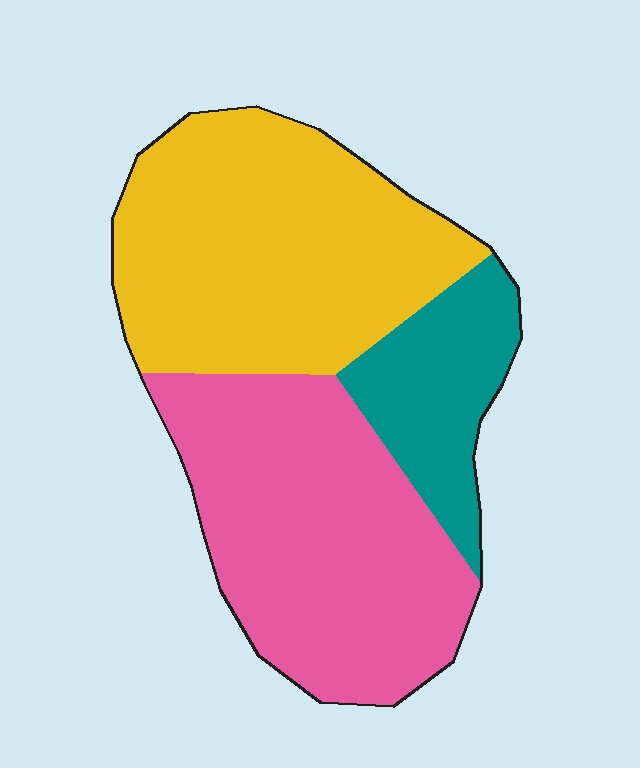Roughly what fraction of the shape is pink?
Pink covers roughly 40% of the shape.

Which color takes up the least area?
Teal, at roughly 15%.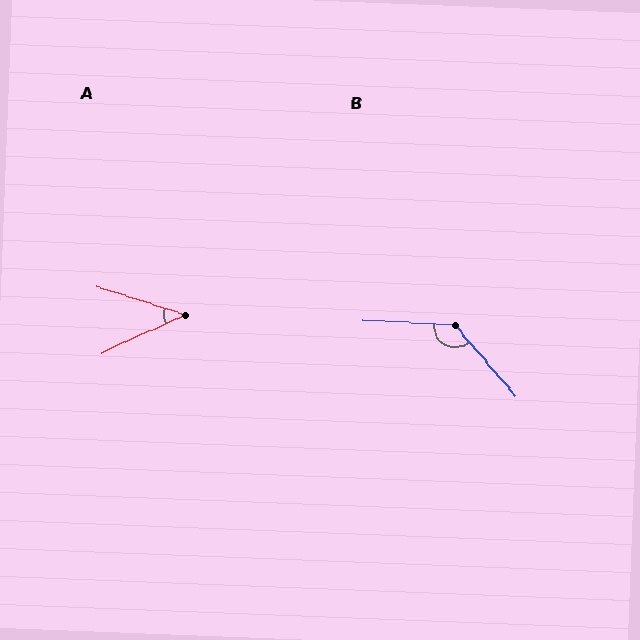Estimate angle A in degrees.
Approximately 42 degrees.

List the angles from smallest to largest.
A (42°), B (133°).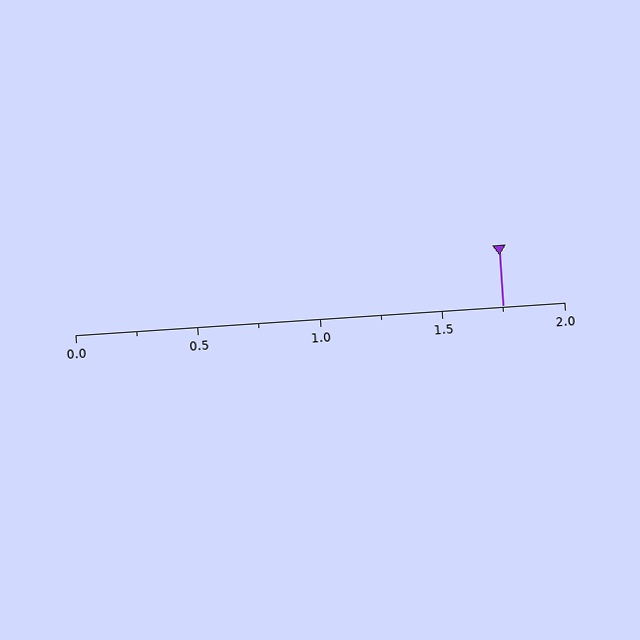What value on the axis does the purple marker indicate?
The marker indicates approximately 1.75.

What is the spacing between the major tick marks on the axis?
The major ticks are spaced 0.5 apart.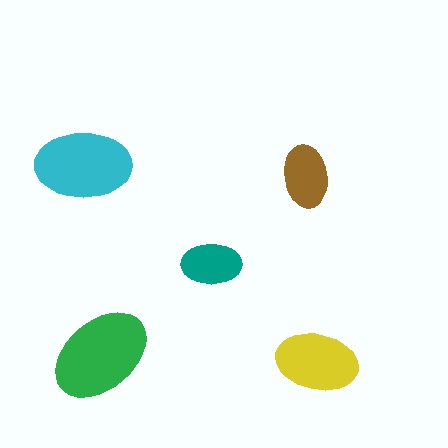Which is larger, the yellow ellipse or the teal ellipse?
The yellow one.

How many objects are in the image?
There are 5 objects in the image.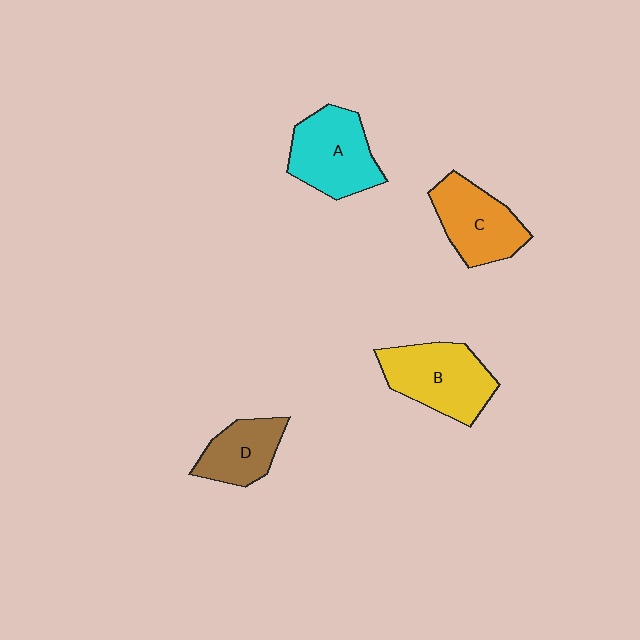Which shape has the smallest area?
Shape D (brown).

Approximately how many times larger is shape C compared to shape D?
Approximately 1.3 times.